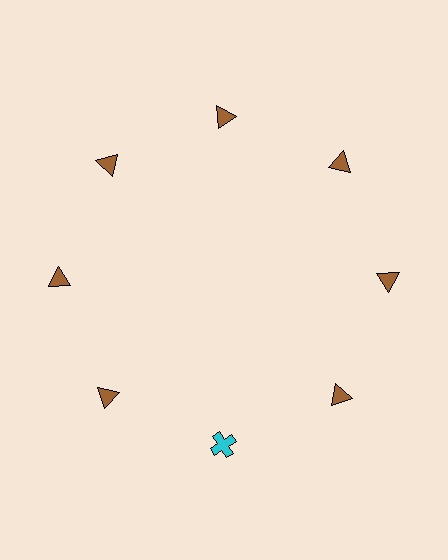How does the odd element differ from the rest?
It differs in both color (cyan instead of brown) and shape (cross instead of triangle).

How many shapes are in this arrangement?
There are 8 shapes arranged in a ring pattern.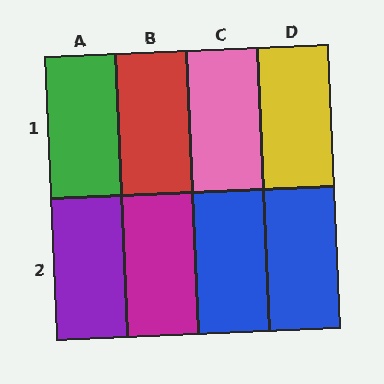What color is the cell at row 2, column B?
Magenta.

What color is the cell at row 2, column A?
Purple.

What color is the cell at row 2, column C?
Blue.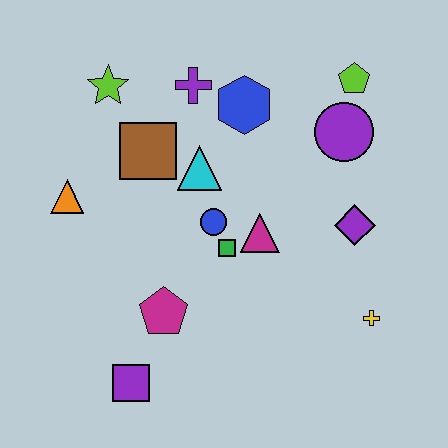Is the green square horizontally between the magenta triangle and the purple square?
Yes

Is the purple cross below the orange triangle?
No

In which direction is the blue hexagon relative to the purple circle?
The blue hexagon is to the left of the purple circle.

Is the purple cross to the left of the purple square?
No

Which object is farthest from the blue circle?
The lime pentagon is farthest from the blue circle.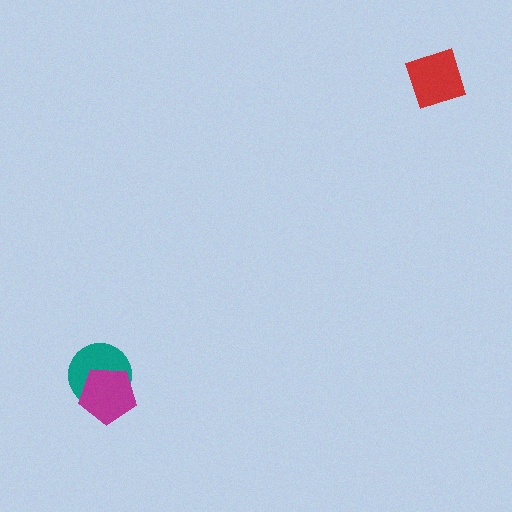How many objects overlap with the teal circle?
1 object overlaps with the teal circle.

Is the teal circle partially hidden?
Yes, it is partially covered by another shape.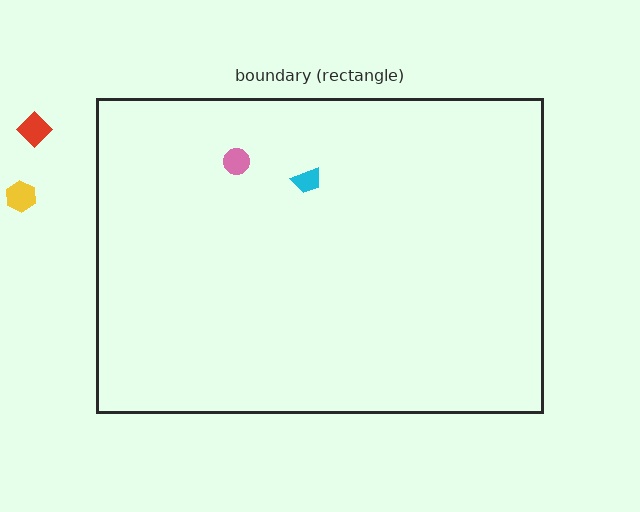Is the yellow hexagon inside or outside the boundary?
Outside.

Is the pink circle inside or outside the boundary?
Inside.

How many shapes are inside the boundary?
2 inside, 2 outside.